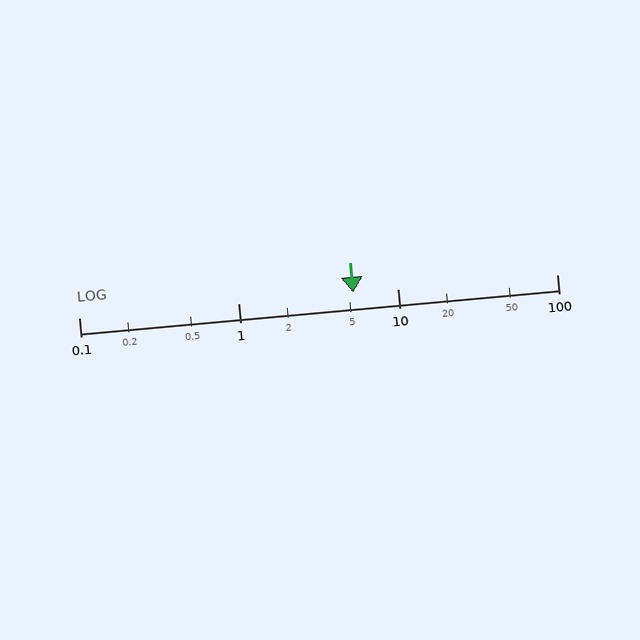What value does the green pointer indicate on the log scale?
The pointer indicates approximately 5.3.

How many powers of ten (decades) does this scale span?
The scale spans 3 decades, from 0.1 to 100.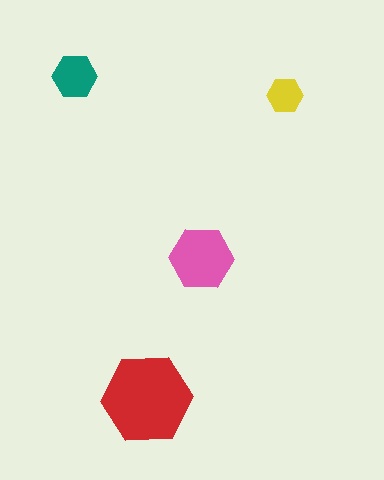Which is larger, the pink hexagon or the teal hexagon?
The pink one.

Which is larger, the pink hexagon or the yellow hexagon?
The pink one.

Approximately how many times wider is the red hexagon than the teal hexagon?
About 2 times wider.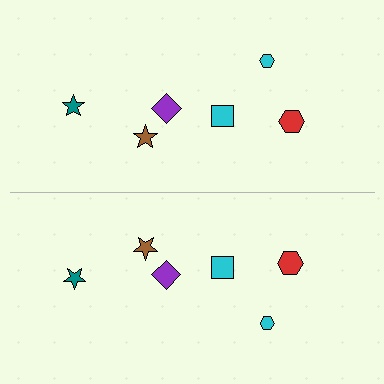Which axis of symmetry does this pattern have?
The pattern has a horizontal axis of symmetry running through the center of the image.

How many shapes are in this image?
There are 12 shapes in this image.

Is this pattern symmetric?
Yes, this pattern has bilateral (reflection) symmetry.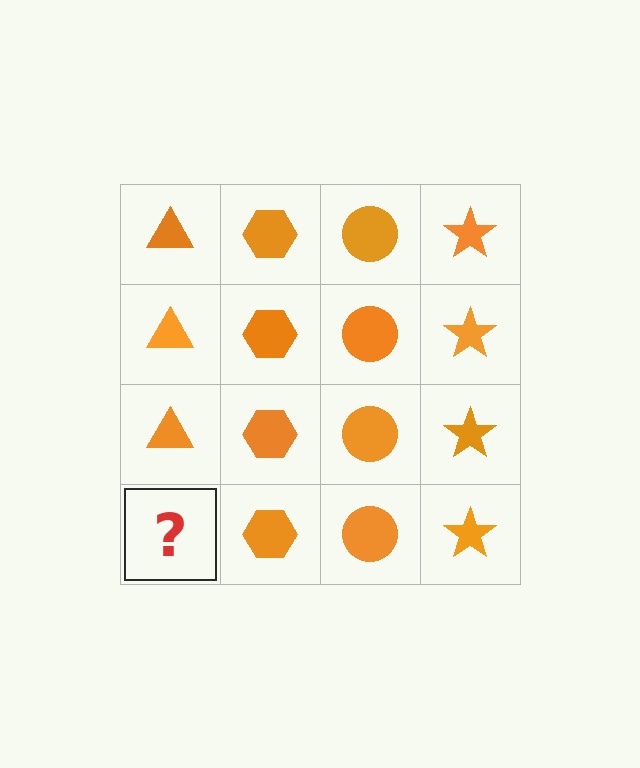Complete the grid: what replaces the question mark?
The question mark should be replaced with an orange triangle.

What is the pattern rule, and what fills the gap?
The rule is that each column has a consistent shape. The gap should be filled with an orange triangle.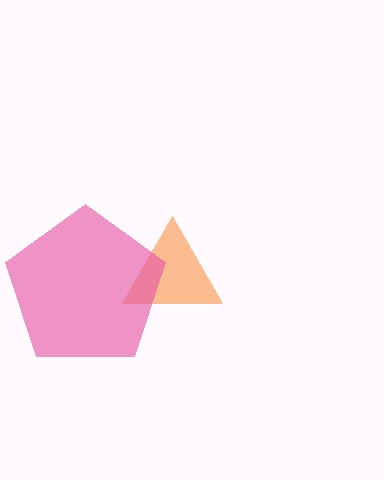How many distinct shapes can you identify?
There are 2 distinct shapes: an orange triangle, a pink pentagon.